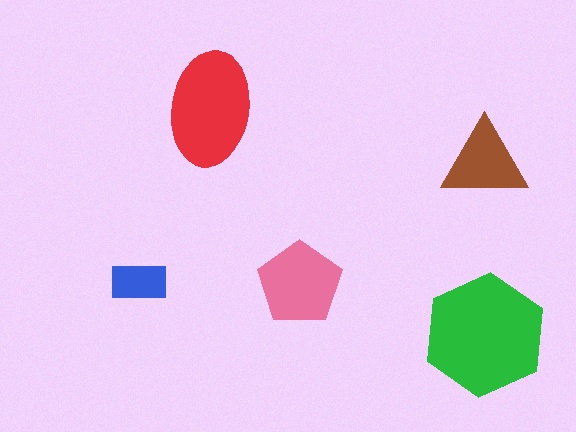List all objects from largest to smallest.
The green hexagon, the red ellipse, the pink pentagon, the brown triangle, the blue rectangle.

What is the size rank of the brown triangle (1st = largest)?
4th.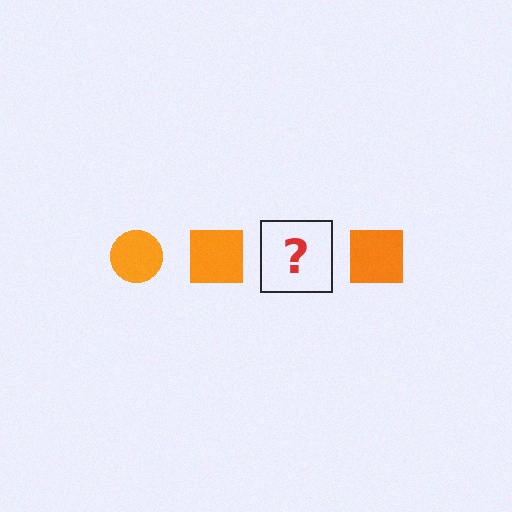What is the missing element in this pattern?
The missing element is an orange circle.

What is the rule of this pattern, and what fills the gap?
The rule is that the pattern cycles through circle, square shapes in orange. The gap should be filled with an orange circle.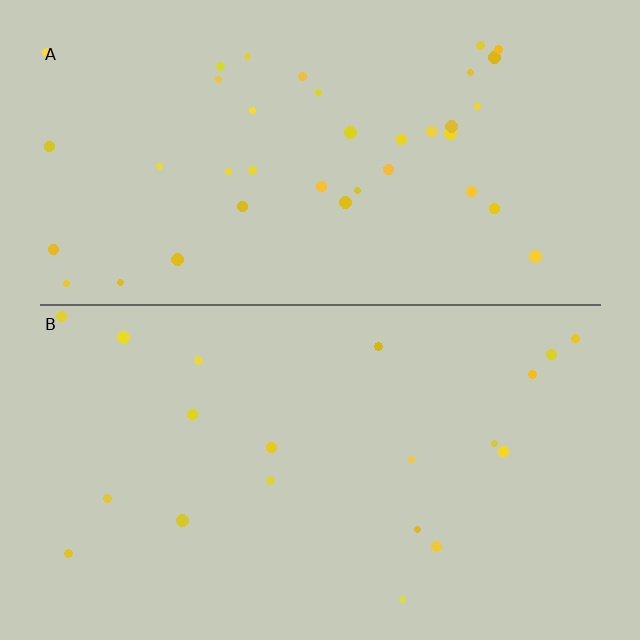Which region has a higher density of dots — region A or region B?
A (the top).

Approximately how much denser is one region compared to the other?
Approximately 1.9× — region A over region B.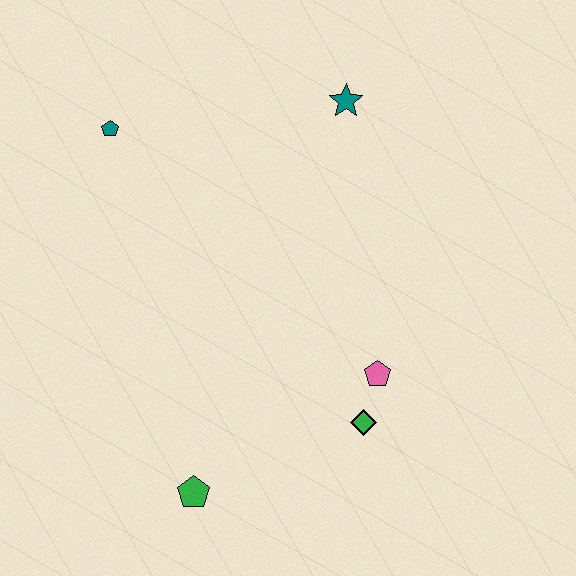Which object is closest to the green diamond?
The pink pentagon is closest to the green diamond.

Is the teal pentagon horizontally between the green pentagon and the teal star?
No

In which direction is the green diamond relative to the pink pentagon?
The green diamond is below the pink pentagon.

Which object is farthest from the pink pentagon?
The teal pentagon is farthest from the pink pentagon.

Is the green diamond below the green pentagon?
No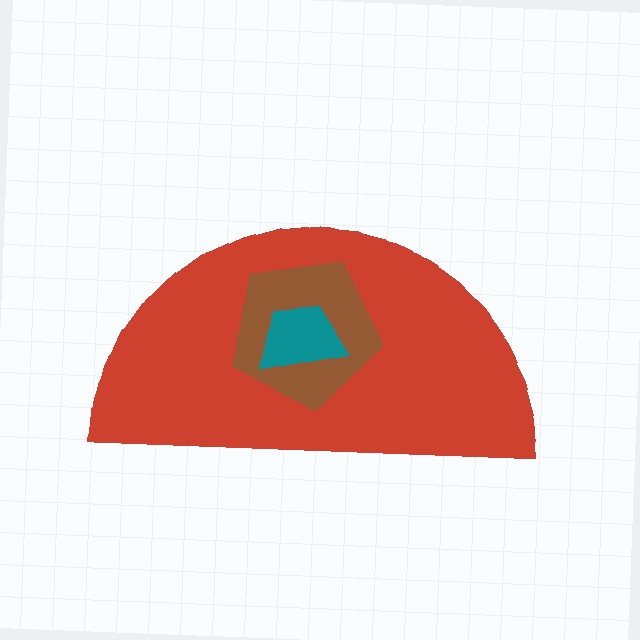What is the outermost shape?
The red semicircle.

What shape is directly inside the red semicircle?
The brown pentagon.